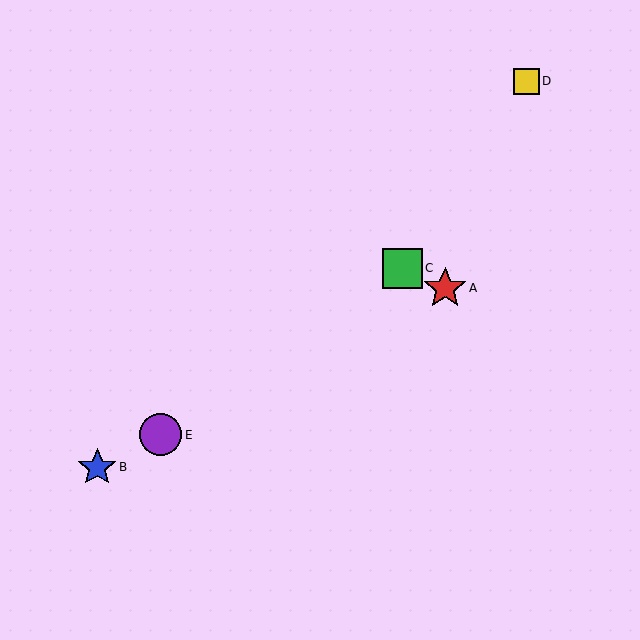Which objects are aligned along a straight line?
Objects A, B, E are aligned along a straight line.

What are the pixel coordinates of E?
Object E is at (161, 435).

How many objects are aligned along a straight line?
3 objects (A, B, E) are aligned along a straight line.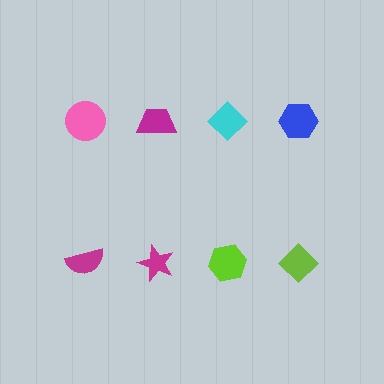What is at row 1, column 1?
A pink circle.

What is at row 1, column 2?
A magenta trapezoid.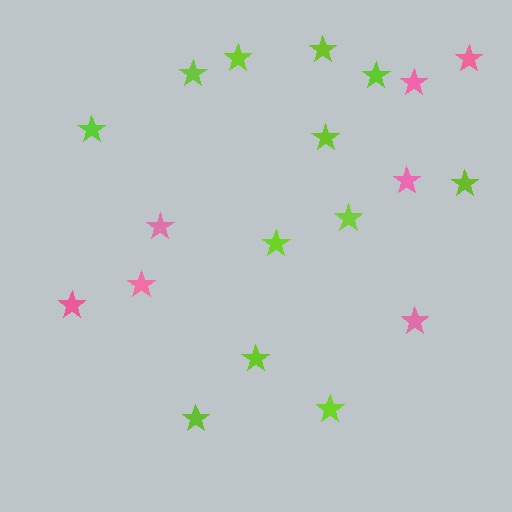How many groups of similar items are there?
There are 2 groups: one group of pink stars (7) and one group of lime stars (12).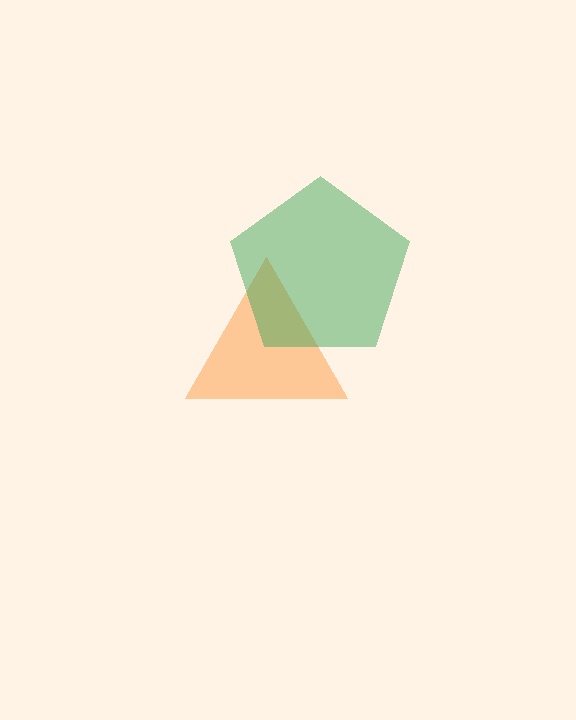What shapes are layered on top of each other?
The layered shapes are: an orange triangle, a green pentagon.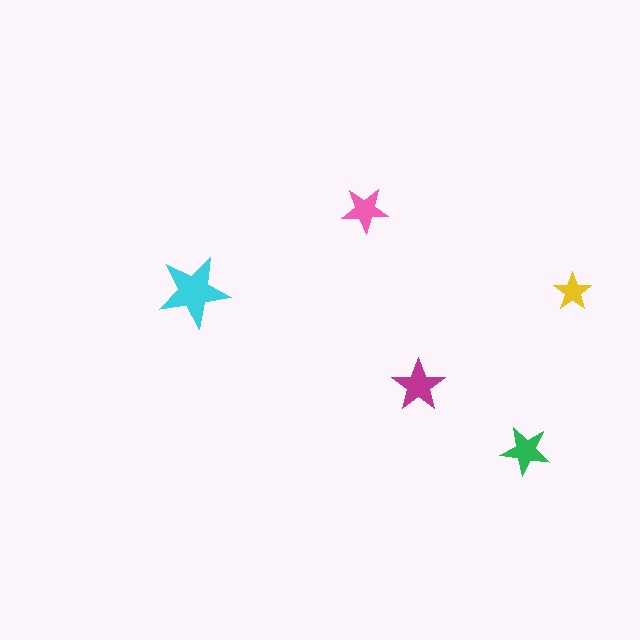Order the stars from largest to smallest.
the cyan one, the magenta one, the green one, the pink one, the yellow one.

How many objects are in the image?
There are 5 objects in the image.